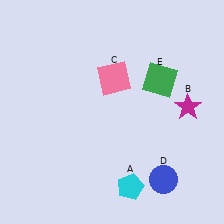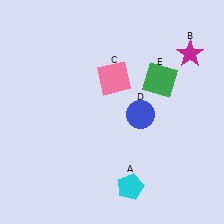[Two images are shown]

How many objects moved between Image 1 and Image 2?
2 objects moved between the two images.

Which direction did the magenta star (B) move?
The magenta star (B) moved up.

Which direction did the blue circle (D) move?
The blue circle (D) moved up.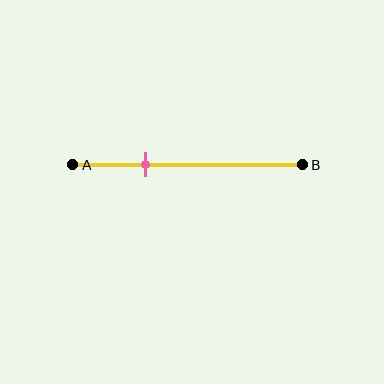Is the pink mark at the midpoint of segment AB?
No, the mark is at about 30% from A, not at the 50% midpoint.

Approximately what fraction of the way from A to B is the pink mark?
The pink mark is approximately 30% of the way from A to B.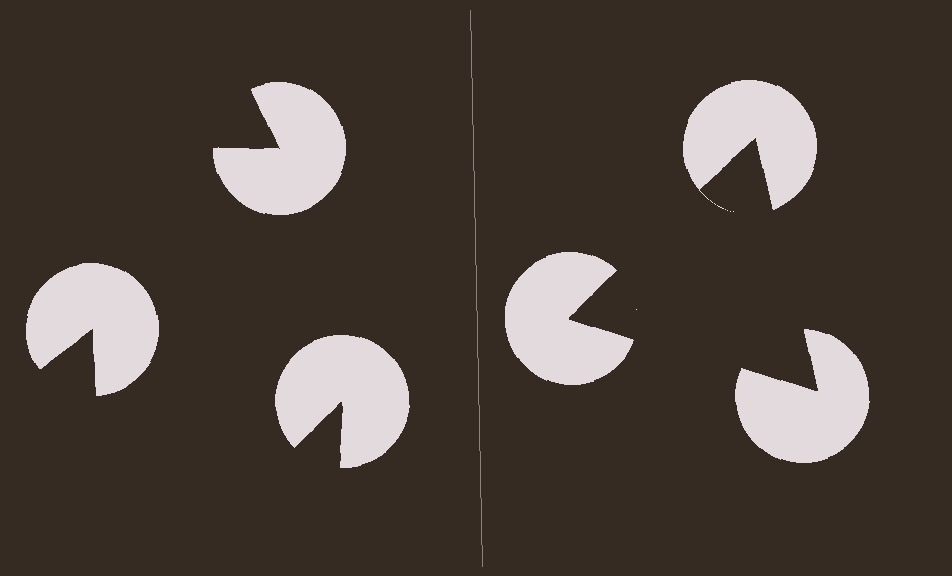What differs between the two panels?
The pac-man discs are positioned identically on both sides; only the wedge orientations differ. On the right they align to a triangle; on the left they are misaligned.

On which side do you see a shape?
An illusory triangle appears on the right side. On the left side the wedge cuts are rotated, so no coherent shape forms.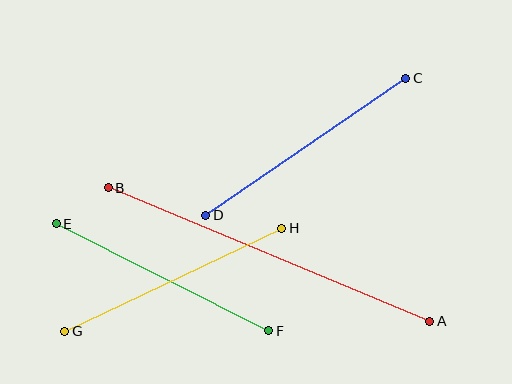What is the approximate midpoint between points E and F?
The midpoint is at approximately (163, 277) pixels.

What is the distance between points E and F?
The distance is approximately 238 pixels.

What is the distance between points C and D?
The distance is approximately 242 pixels.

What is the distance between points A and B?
The distance is approximately 348 pixels.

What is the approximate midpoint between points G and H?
The midpoint is at approximately (173, 280) pixels.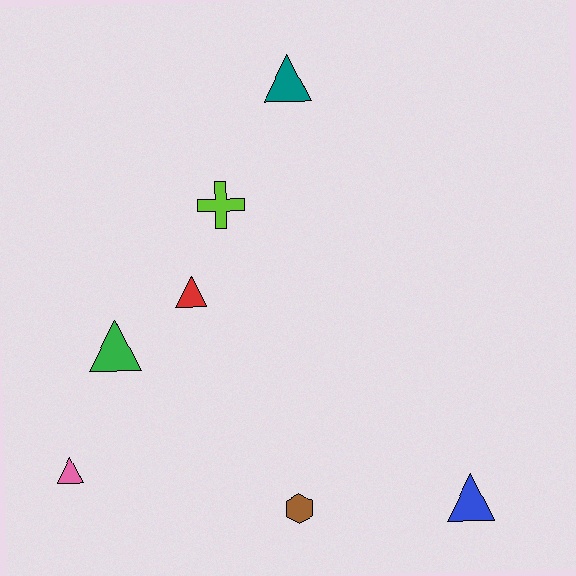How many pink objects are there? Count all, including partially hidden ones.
There is 1 pink object.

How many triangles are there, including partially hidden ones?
There are 5 triangles.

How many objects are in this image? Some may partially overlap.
There are 7 objects.